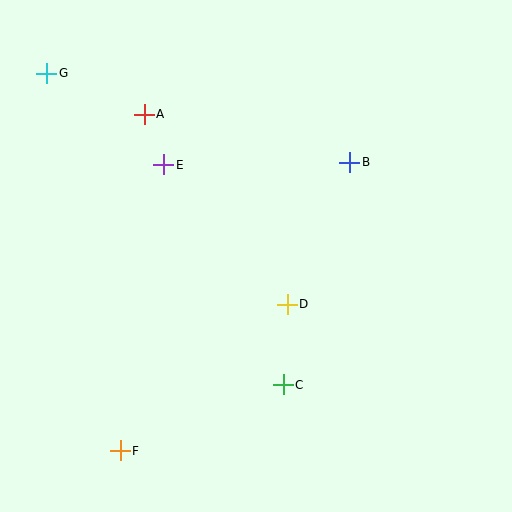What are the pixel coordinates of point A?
Point A is at (144, 114).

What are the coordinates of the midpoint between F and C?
The midpoint between F and C is at (202, 418).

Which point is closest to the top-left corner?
Point G is closest to the top-left corner.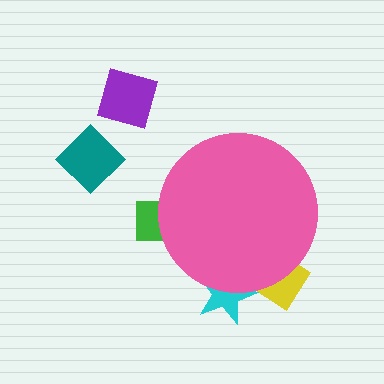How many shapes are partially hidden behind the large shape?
3 shapes are partially hidden.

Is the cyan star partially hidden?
Yes, the cyan star is partially hidden behind the pink circle.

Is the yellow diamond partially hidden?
Yes, the yellow diamond is partially hidden behind the pink circle.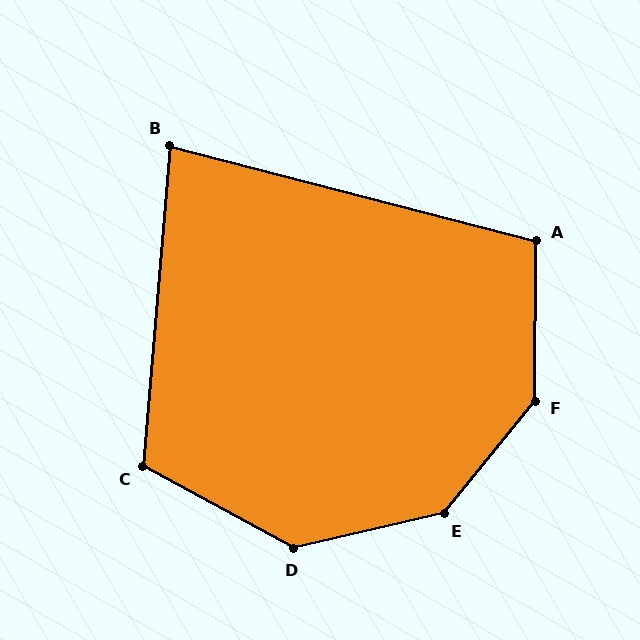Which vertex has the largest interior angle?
E, at approximately 142 degrees.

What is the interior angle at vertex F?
Approximately 141 degrees (obtuse).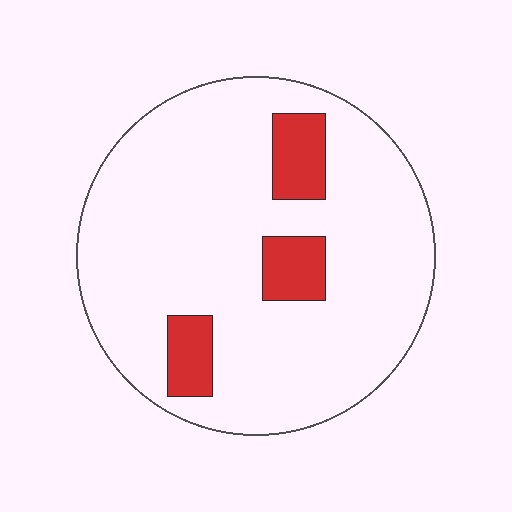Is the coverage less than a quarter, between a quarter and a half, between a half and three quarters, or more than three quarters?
Less than a quarter.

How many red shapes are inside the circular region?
3.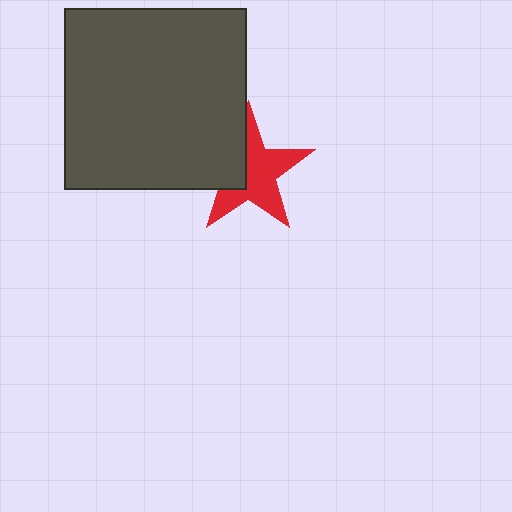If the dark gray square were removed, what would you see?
You would see the complete red star.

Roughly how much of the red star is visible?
About half of it is visible (roughly 65%).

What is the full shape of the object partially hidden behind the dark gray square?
The partially hidden object is a red star.